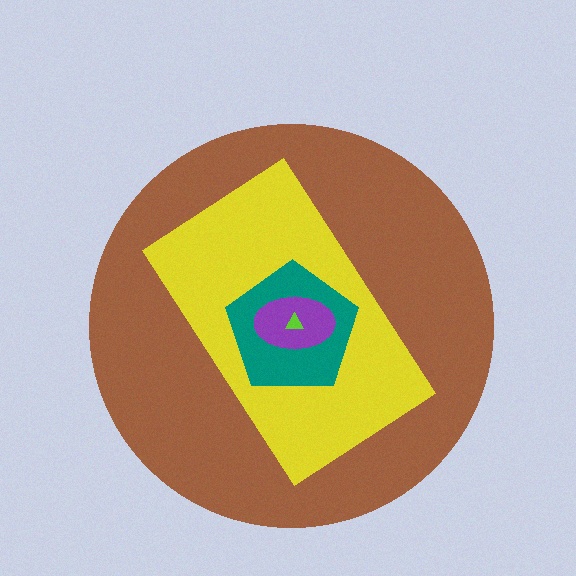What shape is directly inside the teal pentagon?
The purple ellipse.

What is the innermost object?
The lime triangle.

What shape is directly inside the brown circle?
The yellow rectangle.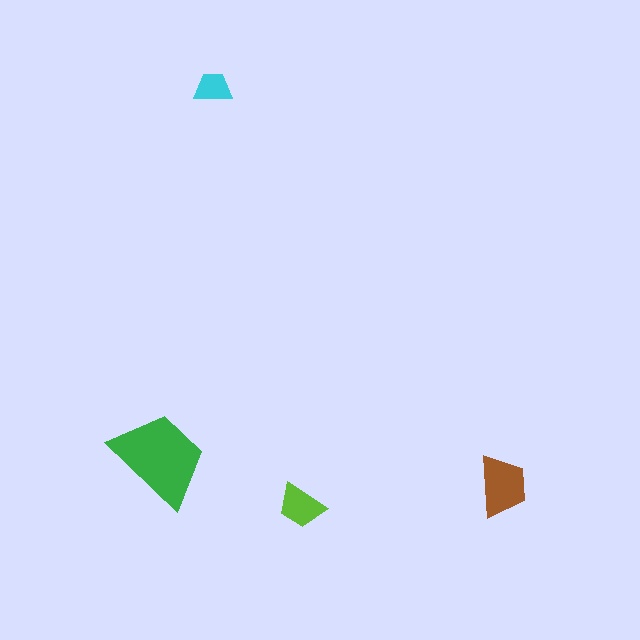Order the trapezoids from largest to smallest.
the green one, the brown one, the lime one, the cyan one.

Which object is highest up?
The cyan trapezoid is topmost.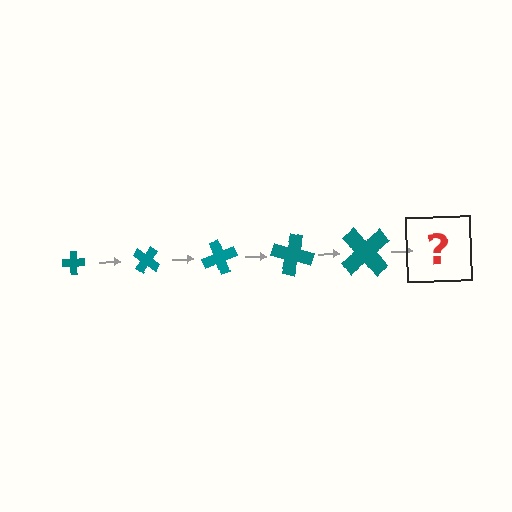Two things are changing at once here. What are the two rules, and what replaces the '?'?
The two rules are that the cross grows larger each step and it rotates 35 degrees each step. The '?' should be a cross, larger than the previous one and rotated 175 degrees from the start.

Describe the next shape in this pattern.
It should be a cross, larger than the previous one and rotated 175 degrees from the start.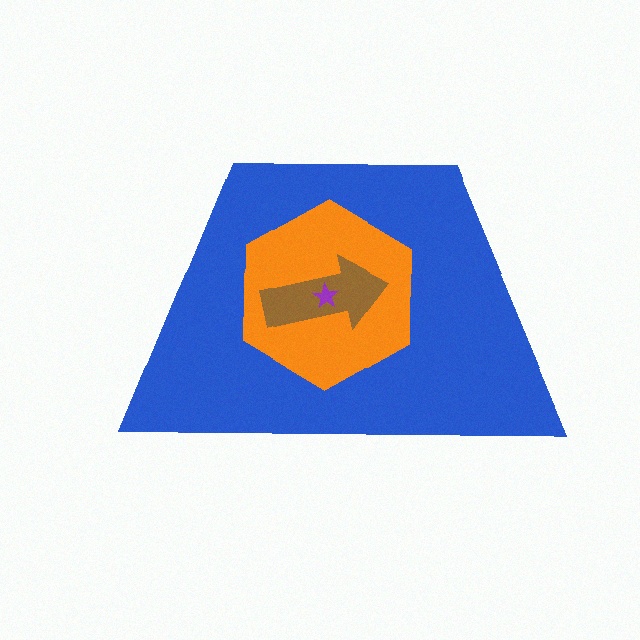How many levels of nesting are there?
4.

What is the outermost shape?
The blue trapezoid.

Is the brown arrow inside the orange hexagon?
Yes.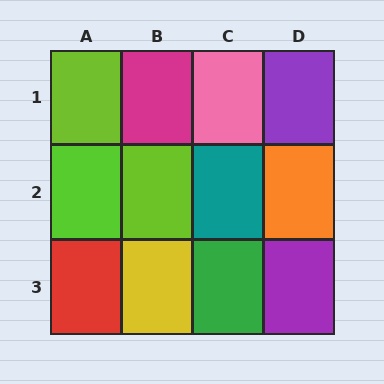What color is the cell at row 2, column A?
Lime.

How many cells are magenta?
1 cell is magenta.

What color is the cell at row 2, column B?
Lime.